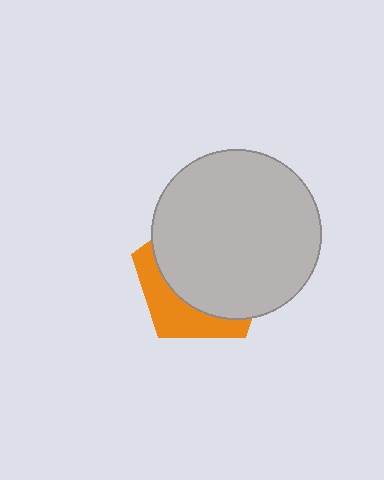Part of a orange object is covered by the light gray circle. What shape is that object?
It is a pentagon.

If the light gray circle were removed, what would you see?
You would see the complete orange pentagon.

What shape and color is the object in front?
The object in front is a light gray circle.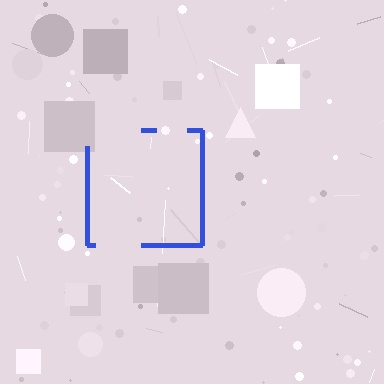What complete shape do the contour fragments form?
The contour fragments form a square.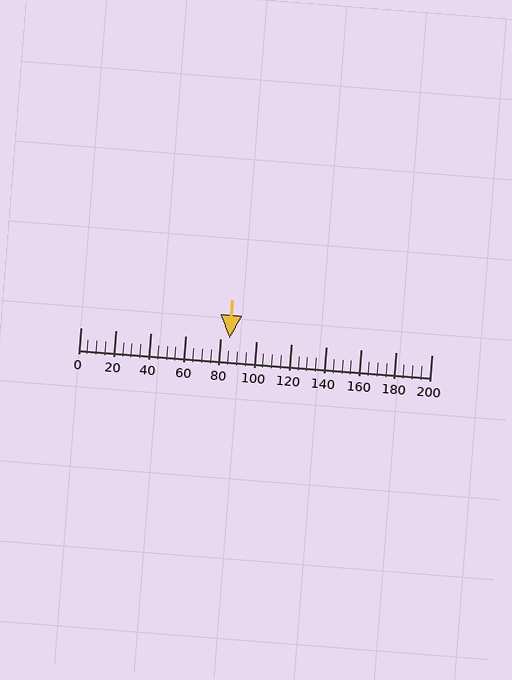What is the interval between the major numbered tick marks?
The major tick marks are spaced 20 units apart.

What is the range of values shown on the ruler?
The ruler shows values from 0 to 200.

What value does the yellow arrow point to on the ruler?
The yellow arrow points to approximately 85.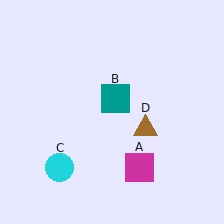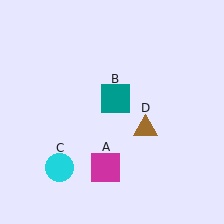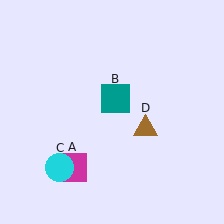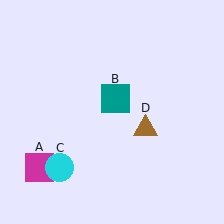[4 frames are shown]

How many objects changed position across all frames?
1 object changed position: magenta square (object A).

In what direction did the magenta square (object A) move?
The magenta square (object A) moved left.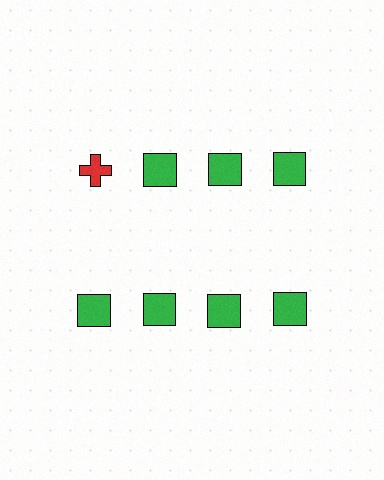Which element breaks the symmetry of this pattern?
The red cross in the top row, leftmost column breaks the symmetry. All other shapes are green squares.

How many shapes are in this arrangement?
There are 8 shapes arranged in a grid pattern.